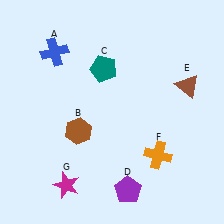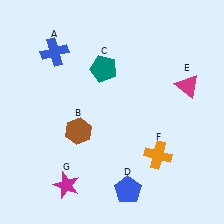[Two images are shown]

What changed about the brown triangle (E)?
In Image 1, E is brown. In Image 2, it changed to magenta.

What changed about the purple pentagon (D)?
In Image 1, D is purple. In Image 2, it changed to blue.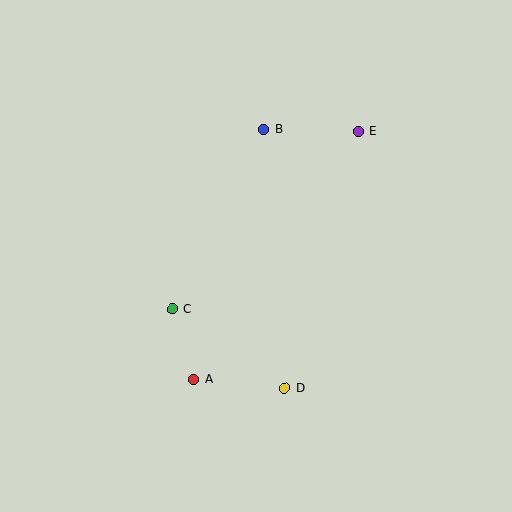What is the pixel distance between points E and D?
The distance between E and D is 267 pixels.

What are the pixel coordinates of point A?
Point A is at (194, 380).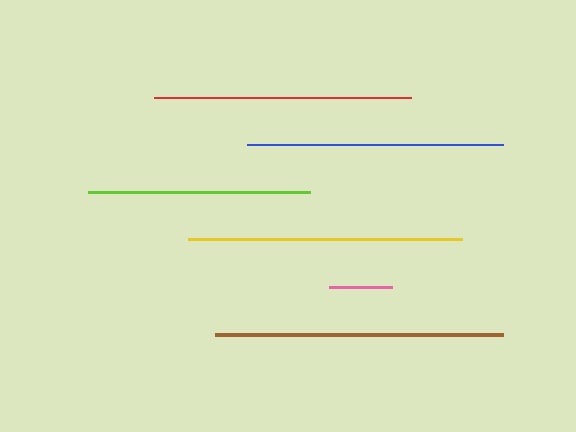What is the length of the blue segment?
The blue segment is approximately 255 pixels long.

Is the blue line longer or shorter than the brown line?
The brown line is longer than the blue line.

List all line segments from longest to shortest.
From longest to shortest: brown, yellow, red, blue, lime, pink.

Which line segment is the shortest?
The pink line is the shortest at approximately 63 pixels.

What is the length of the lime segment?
The lime segment is approximately 222 pixels long.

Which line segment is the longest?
The brown line is the longest at approximately 288 pixels.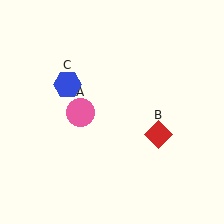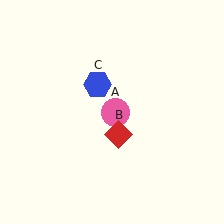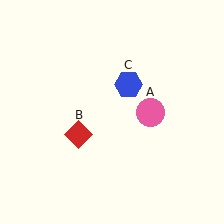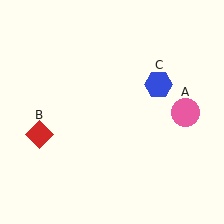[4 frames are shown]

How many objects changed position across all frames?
3 objects changed position: pink circle (object A), red diamond (object B), blue hexagon (object C).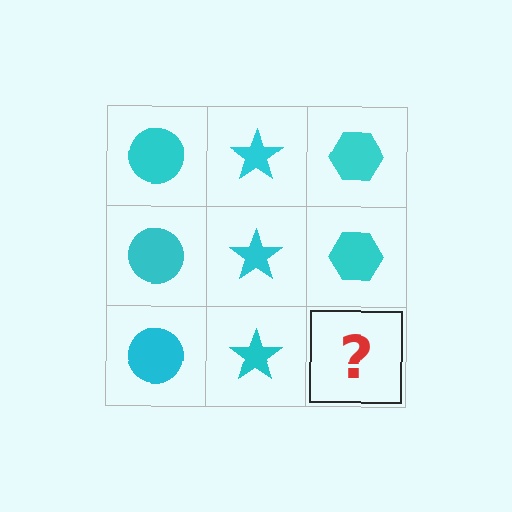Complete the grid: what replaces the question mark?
The question mark should be replaced with a cyan hexagon.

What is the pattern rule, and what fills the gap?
The rule is that each column has a consistent shape. The gap should be filled with a cyan hexagon.